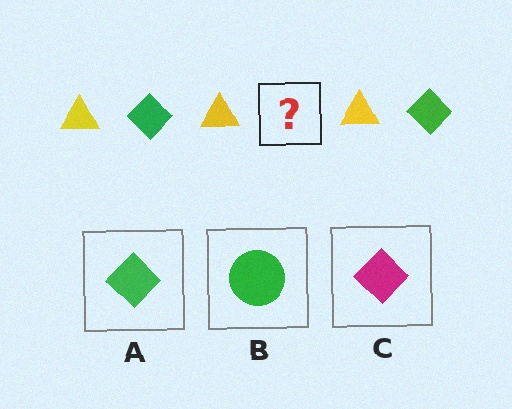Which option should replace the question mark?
Option A.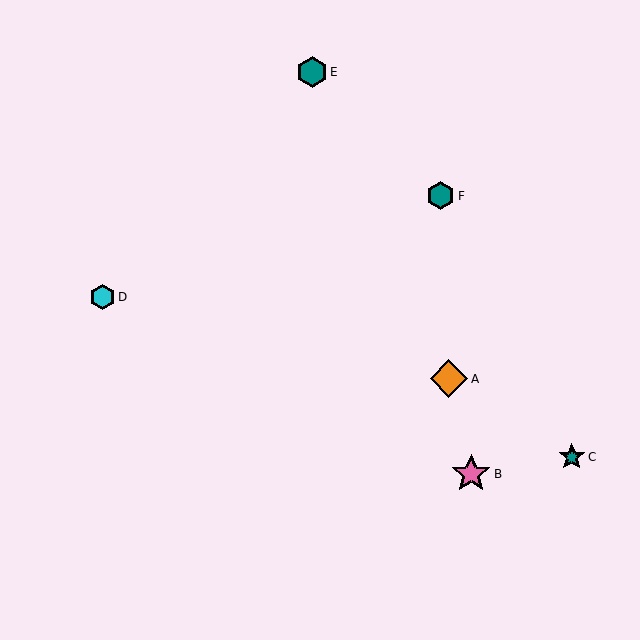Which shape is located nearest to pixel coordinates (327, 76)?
The teal hexagon (labeled E) at (312, 72) is nearest to that location.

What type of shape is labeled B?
Shape B is a pink star.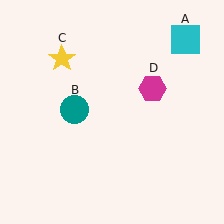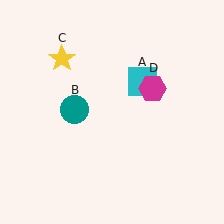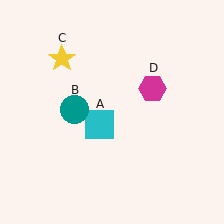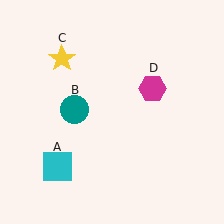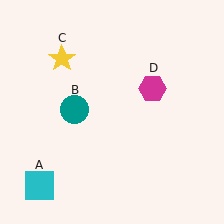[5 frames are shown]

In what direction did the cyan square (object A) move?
The cyan square (object A) moved down and to the left.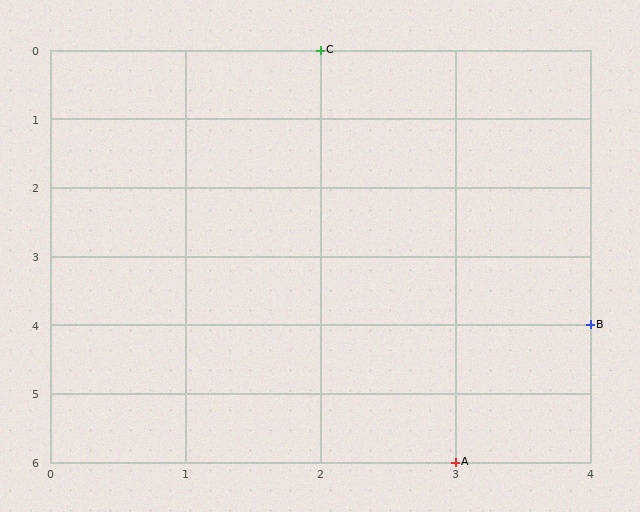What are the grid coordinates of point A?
Point A is at grid coordinates (3, 6).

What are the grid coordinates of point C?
Point C is at grid coordinates (2, 0).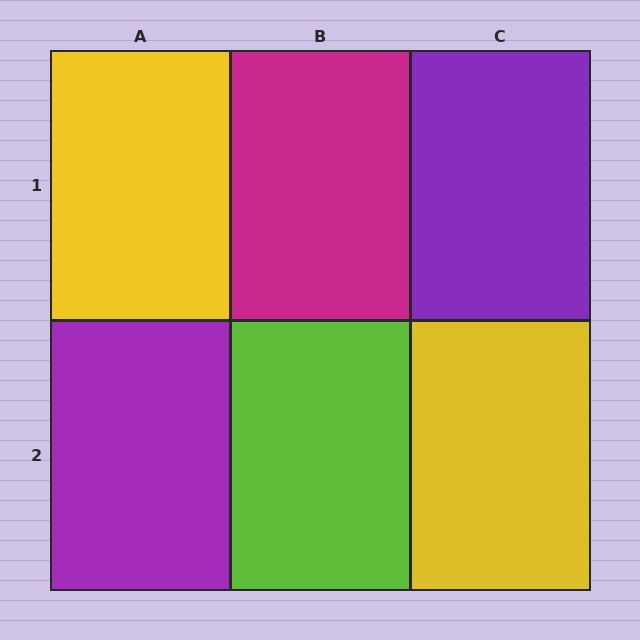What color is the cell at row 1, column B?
Magenta.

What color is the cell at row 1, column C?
Purple.